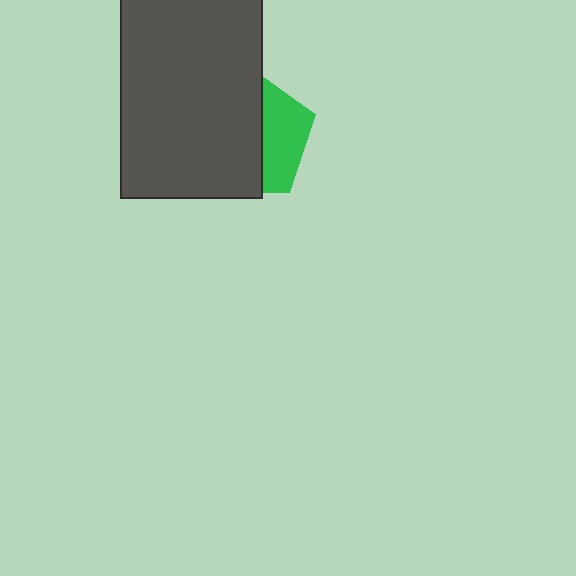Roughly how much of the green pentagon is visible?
A small part of it is visible (roughly 35%).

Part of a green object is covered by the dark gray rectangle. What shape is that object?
It is a pentagon.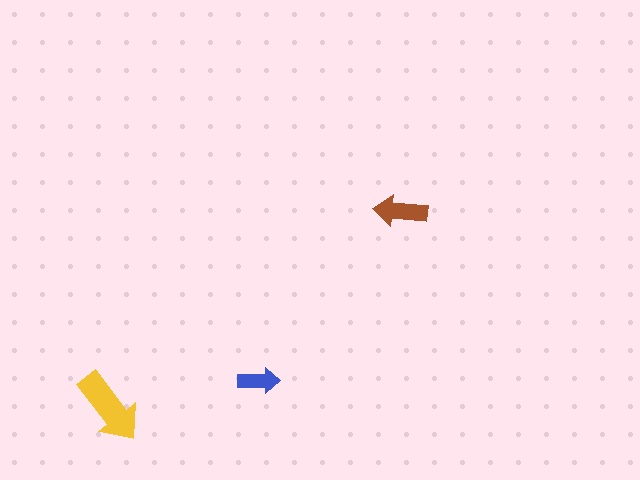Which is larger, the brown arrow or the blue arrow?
The brown one.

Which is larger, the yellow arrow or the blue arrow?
The yellow one.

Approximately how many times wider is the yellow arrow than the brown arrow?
About 1.5 times wider.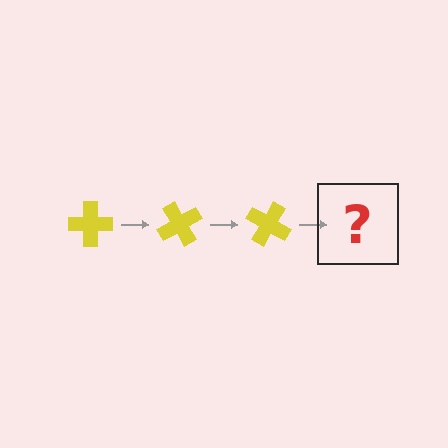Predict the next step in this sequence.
The next step is a yellow cross rotated 180 degrees.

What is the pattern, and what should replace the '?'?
The pattern is that the cross rotates 60 degrees each step. The '?' should be a yellow cross rotated 180 degrees.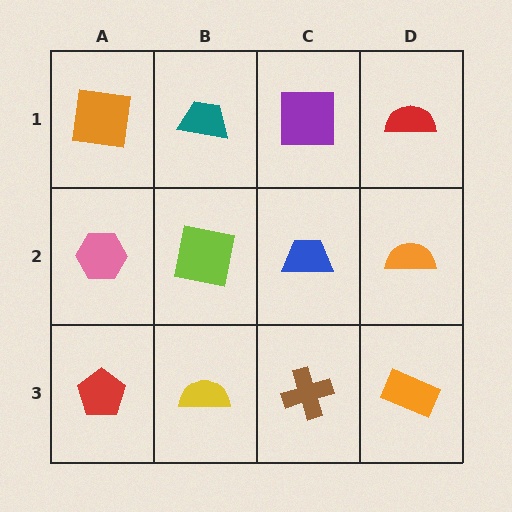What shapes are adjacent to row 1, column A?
A pink hexagon (row 2, column A), a teal trapezoid (row 1, column B).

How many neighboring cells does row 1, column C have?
3.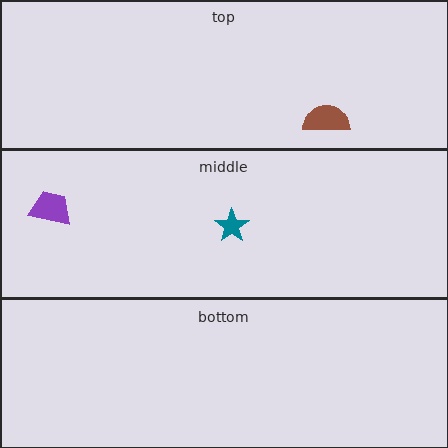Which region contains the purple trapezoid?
The middle region.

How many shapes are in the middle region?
2.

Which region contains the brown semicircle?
The top region.